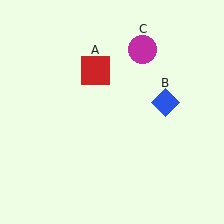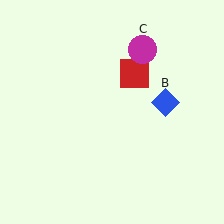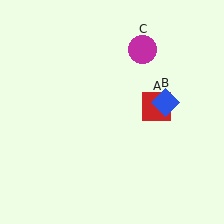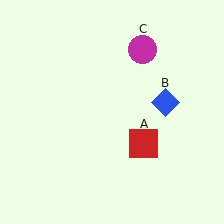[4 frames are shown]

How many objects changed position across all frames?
1 object changed position: red square (object A).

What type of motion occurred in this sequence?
The red square (object A) rotated clockwise around the center of the scene.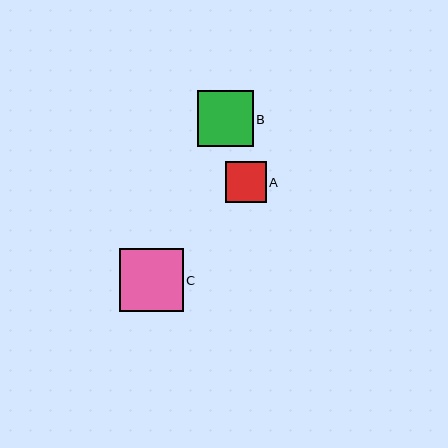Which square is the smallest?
Square A is the smallest with a size of approximately 41 pixels.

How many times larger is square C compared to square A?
Square C is approximately 1.6 times the size of square A.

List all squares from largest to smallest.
From largest to smallest: C, B, A.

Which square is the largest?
Square C is the largest with a size of approximately 63 pixels.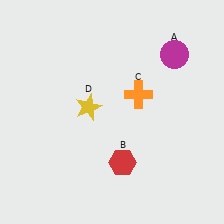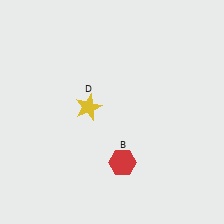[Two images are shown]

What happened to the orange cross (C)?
The orange cross (C) was removed in Image 2. It was in the top-right area of Image 1.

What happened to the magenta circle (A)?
The magenta circle (A) was removed in Image 2. It was in the top-right area of Image 1.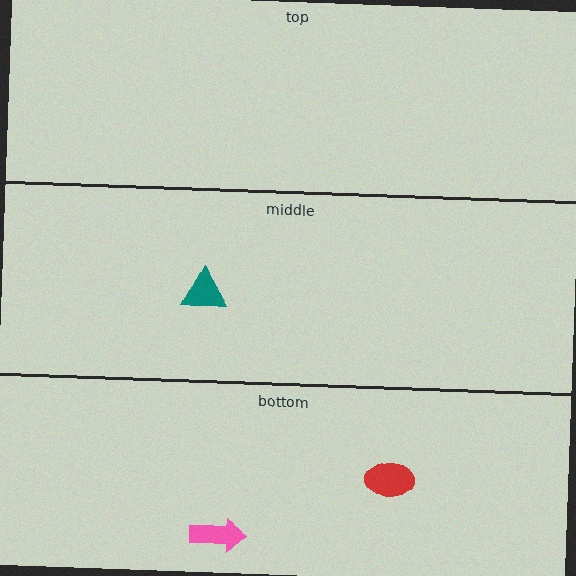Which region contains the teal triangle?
The middle region.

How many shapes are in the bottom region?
2.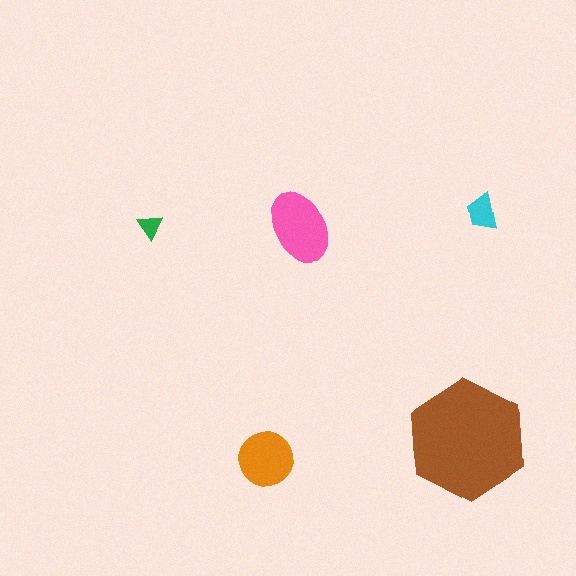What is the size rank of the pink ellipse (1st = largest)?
2nd.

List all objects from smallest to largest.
The green triangle, the cyan trapezoid, the orange circle, the pink ellipse, the brown hexagon.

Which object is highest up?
The cyan trapezoid is topmost.